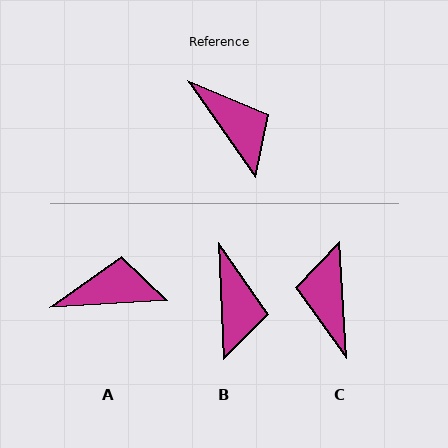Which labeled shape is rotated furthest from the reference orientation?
C, about 149 degrees away.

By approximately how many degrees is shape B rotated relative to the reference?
Approximately 32 degrees clockwise.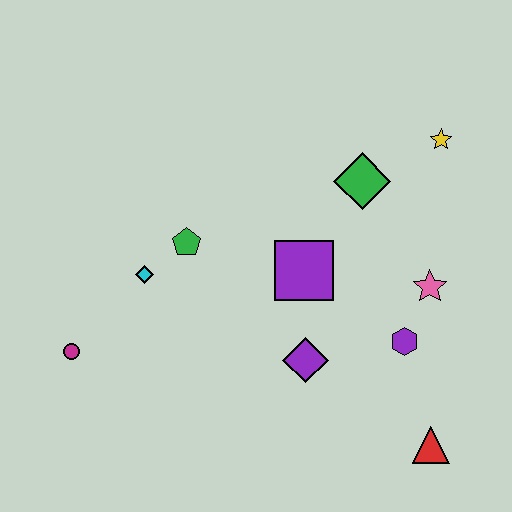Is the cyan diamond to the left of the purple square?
Yes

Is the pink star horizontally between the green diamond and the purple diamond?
No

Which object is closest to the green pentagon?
The cyan diamond is closest to the green pentagon.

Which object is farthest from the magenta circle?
The yellow star is farthest from the magenta circle.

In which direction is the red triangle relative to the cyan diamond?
The red triangle is to the right of the cyan diamond.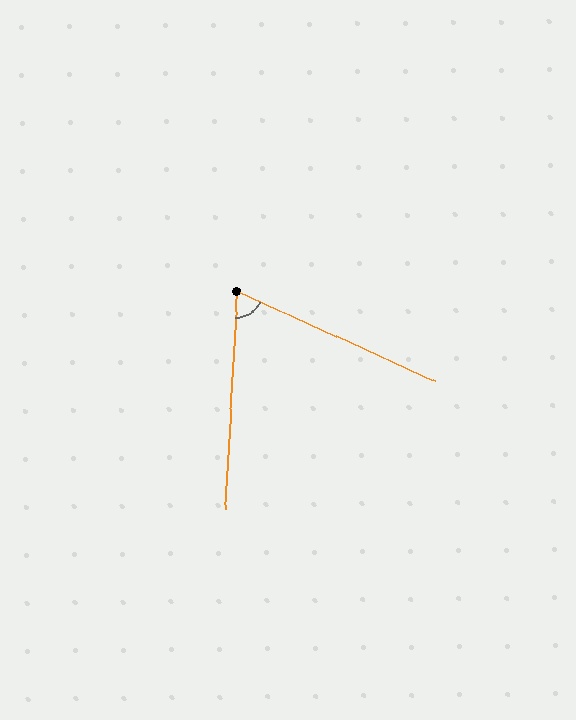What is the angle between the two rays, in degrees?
Approximately 69 degrees.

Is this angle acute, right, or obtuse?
It is acute.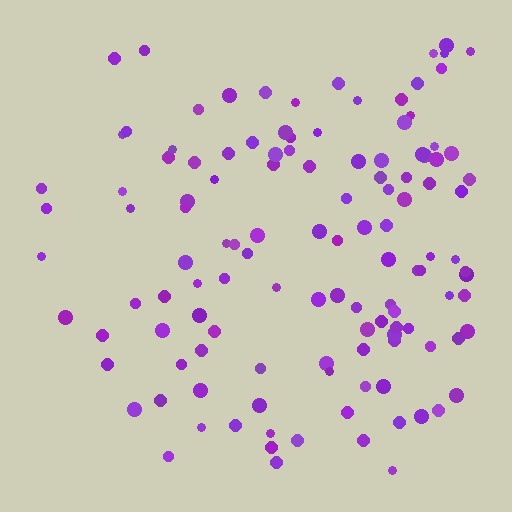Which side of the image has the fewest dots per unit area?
The left.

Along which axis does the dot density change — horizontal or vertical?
Horizontal.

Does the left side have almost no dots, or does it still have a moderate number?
Still a moderate number, just noticeably fewer than the right.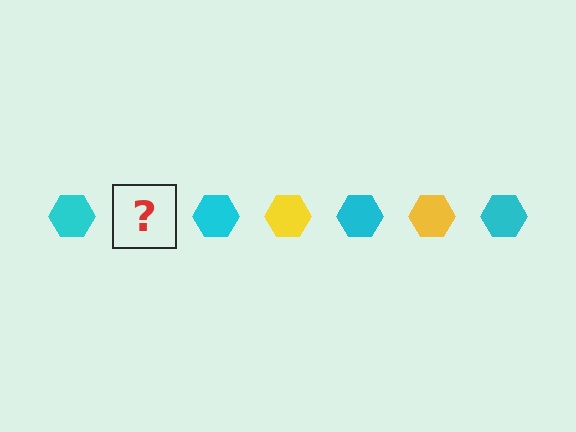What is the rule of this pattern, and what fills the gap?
The rule is that the pattern cycles through cyan, yellow hexagons. The gap should be filled with a yellow hexagon.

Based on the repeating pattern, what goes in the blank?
The blank should be a yellow hexagon.